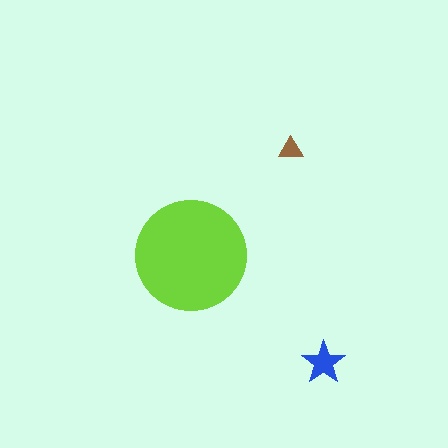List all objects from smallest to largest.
The brown triangle, the blue star, the lime circle.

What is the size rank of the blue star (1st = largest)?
2nd.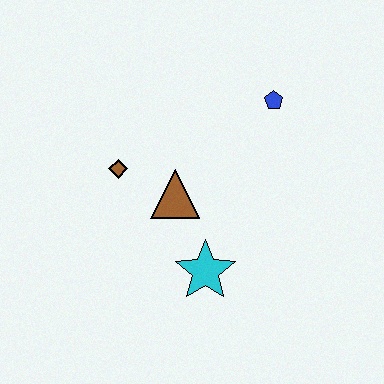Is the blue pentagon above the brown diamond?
Yes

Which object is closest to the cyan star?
The brown triangle is closest to the cyan star.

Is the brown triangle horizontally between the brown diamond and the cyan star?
Yes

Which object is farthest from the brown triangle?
The blue pentagon is farthest from the brown triangle.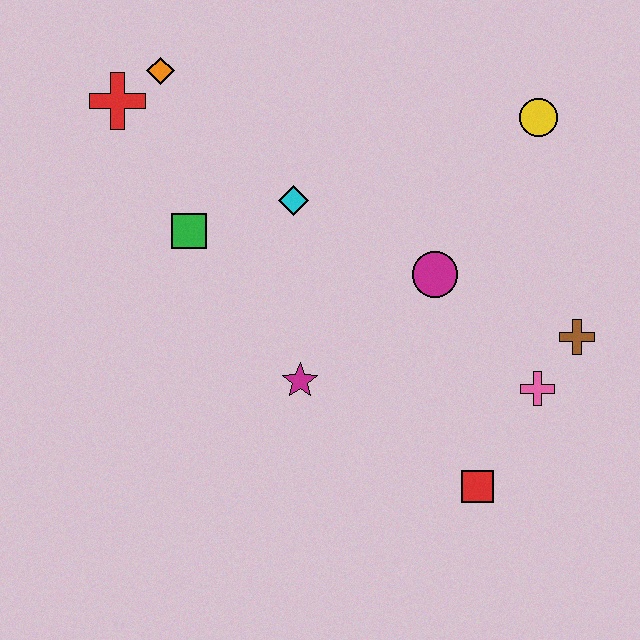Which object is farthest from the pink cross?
The red cross is farthest from the pink cross.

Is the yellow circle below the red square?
No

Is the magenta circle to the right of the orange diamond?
Yes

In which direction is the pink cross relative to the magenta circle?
The pink cross is below the magenta circle.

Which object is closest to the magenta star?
The magenta circle is closest to the magenta star.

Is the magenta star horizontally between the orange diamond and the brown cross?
Yes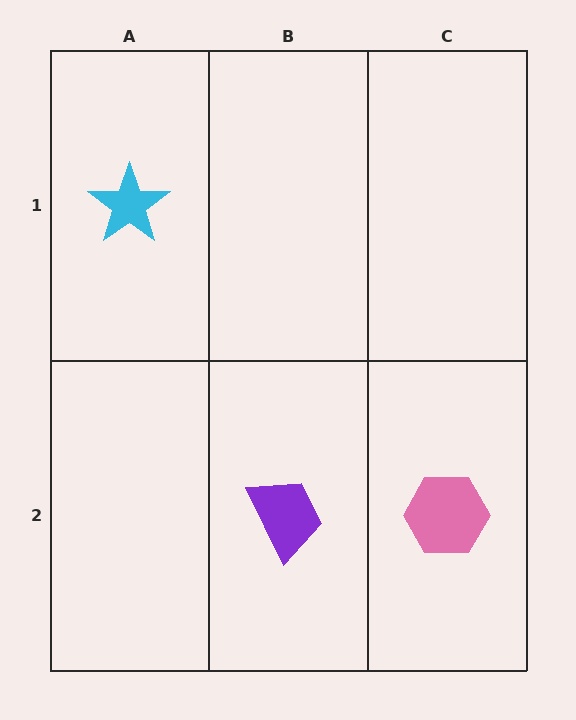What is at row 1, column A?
A cyan star.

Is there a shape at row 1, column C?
No, that cell is empty.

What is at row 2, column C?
A pink hexagon.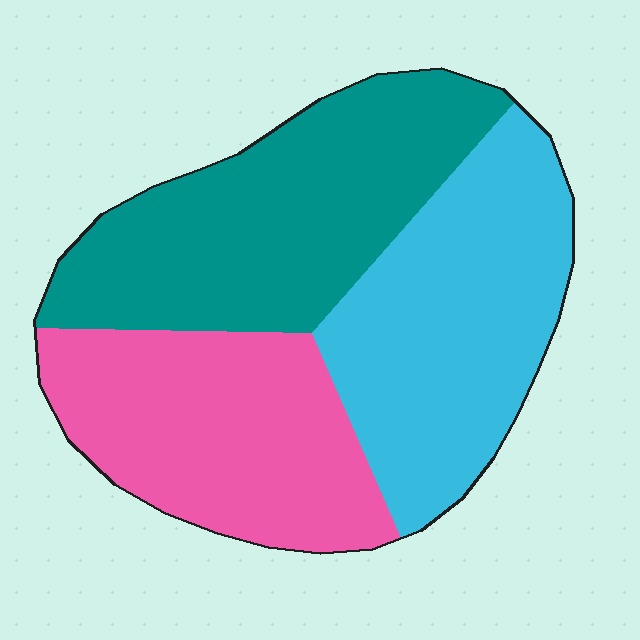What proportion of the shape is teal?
Teal takes up about three eighths (3/8) of the shape.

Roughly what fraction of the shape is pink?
Pink takes up between a sixth and a third of the shape.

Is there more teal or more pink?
Teal.